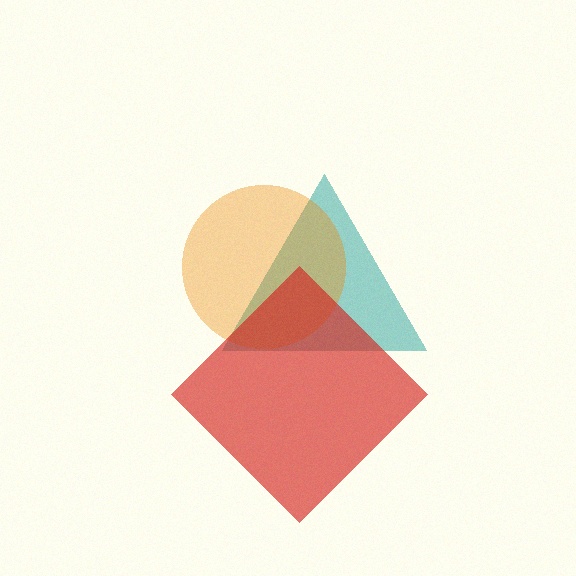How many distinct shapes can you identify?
There are 3 distinct shapes: a teal triangle, an orange circle, a red diamond.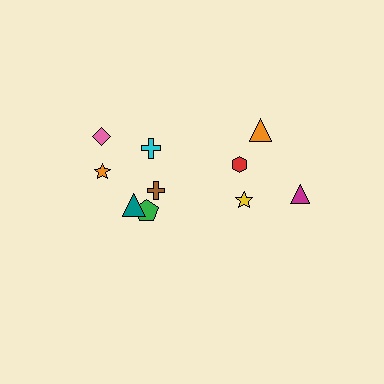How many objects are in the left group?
There are 6 objects.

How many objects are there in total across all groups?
There are 10 objects.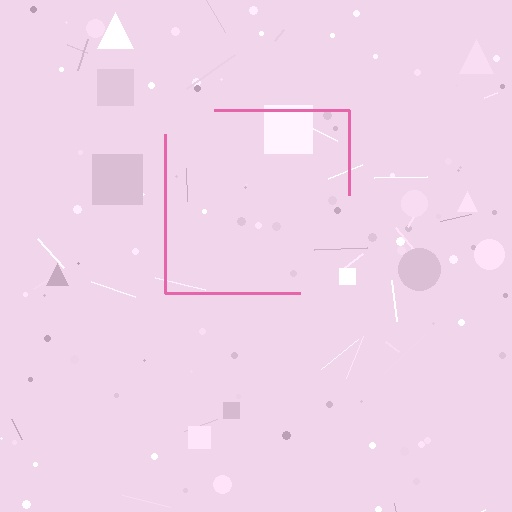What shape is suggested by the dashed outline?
The dashed outline suggests a square.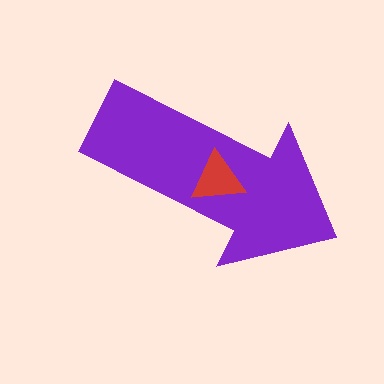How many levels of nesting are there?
2.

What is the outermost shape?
The purple arrow.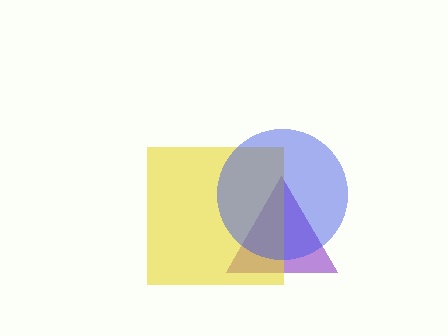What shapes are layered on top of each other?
The layered shapes are: a purple triangle, a yellow square, a blue circle.